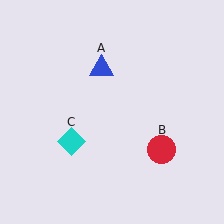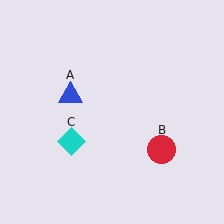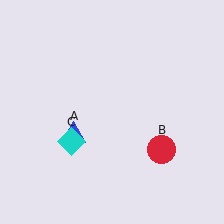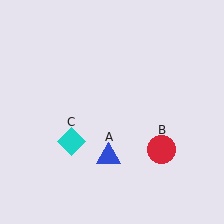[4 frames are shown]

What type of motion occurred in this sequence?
The blue triangle (object A) rotated counterclockwise around the center of the scene.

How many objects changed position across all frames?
1 object changed position: blue triangle (object A).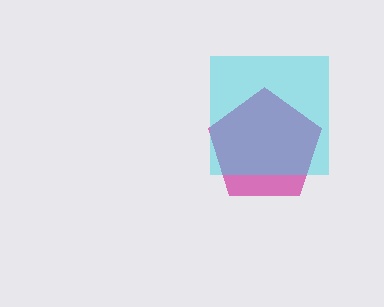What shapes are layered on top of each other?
The layered shapes are: a magenta pentagon, a cyan square.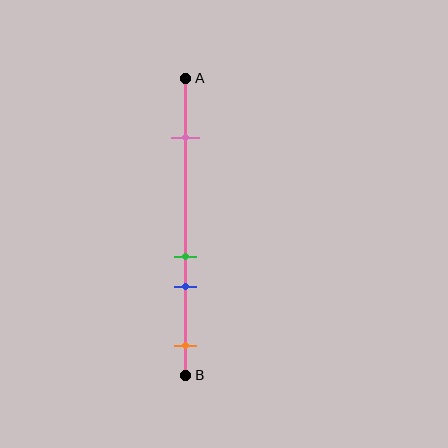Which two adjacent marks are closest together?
The green and blue marks are the closest adjacent pair.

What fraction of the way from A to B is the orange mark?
The orange mark is approximately 90% (0.9) of the way from A to B.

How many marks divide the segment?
There are 4 marks dividing the segment.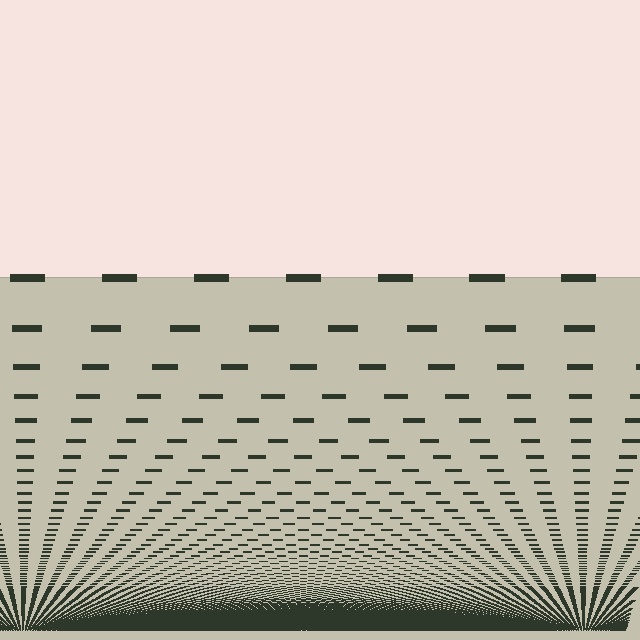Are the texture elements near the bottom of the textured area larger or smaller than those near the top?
Smaller. The gradient is inverted — elements near the bottom are smaller and denser.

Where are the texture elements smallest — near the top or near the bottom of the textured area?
Near the bottom.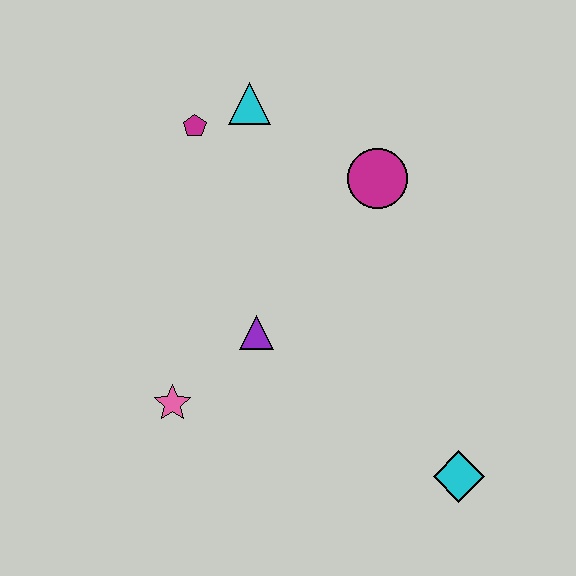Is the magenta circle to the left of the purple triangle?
No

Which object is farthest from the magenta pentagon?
The cyan diamond is farthest from the magenta pentagon.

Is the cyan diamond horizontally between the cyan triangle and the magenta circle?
No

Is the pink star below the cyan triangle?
Yes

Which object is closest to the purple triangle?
The pink star is closest to the purple triangle.